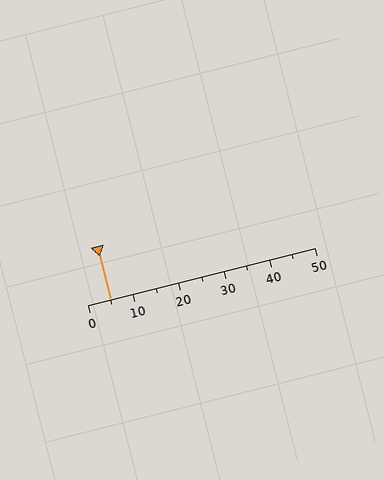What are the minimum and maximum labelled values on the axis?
The axis runs from 0 to 50.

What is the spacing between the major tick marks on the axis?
The major ticks are spaced 10 apart.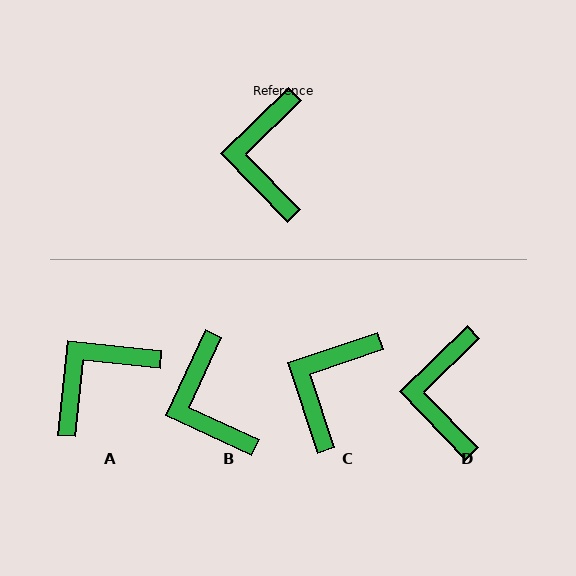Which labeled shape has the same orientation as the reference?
D.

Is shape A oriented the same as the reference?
No, it is off by about 50 degrees.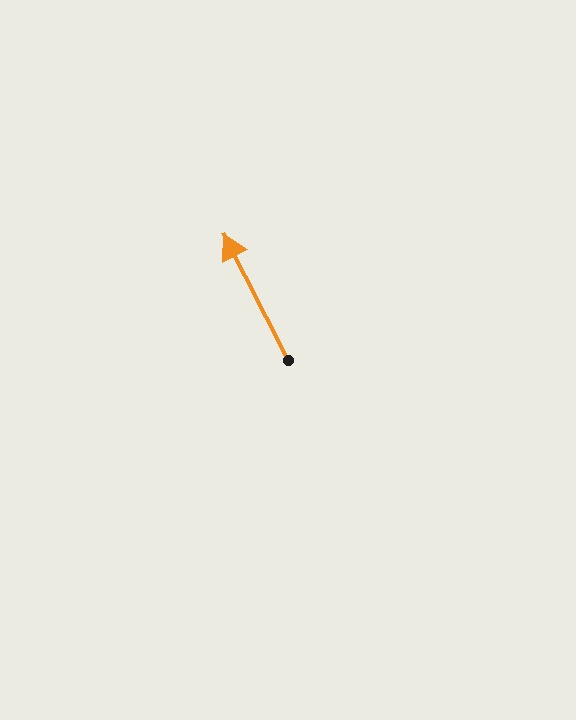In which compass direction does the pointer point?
Northwest.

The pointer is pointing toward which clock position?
Roughly 11 o'clock.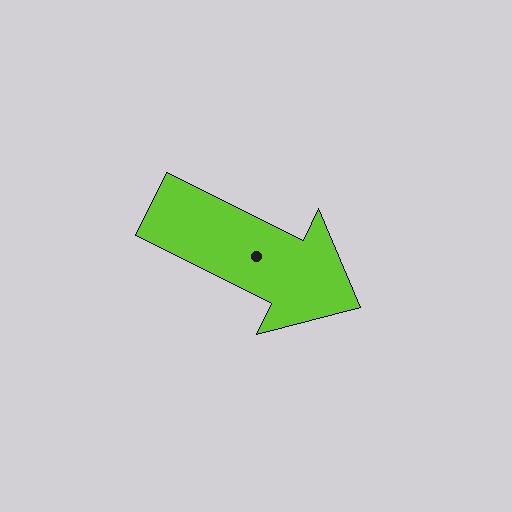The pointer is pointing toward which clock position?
Roughly 4 o'clock.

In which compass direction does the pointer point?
Southeast.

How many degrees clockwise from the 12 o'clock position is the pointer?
Approximately 116 degrees.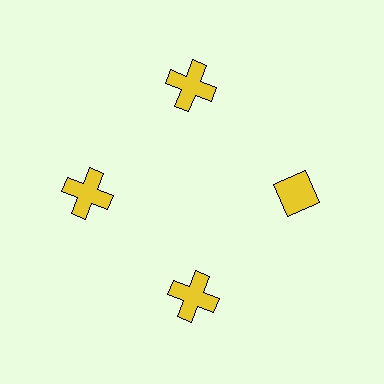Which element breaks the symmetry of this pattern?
The yellow diamond at roughly the 3 o'clock position breaks the symmetry. All other shapes are yellow crosses.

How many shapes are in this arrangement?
There are 4 shapes arranged in a ring pattern.